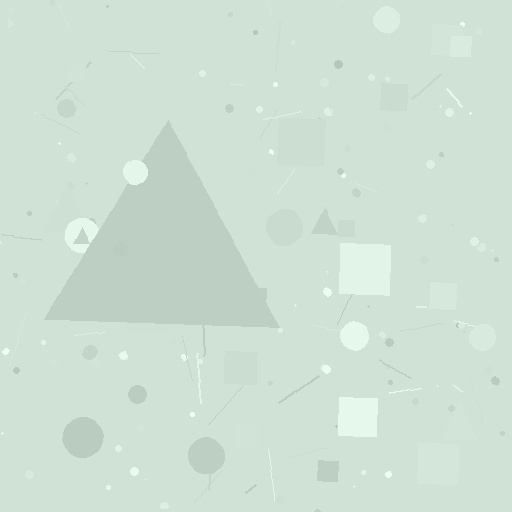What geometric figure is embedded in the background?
A triangle is embedded in the background.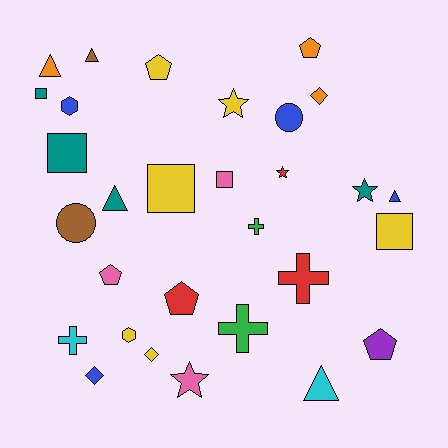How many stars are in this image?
There are 4 stars.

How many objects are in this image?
There are 30 objects.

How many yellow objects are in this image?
There are 6 yellow objects.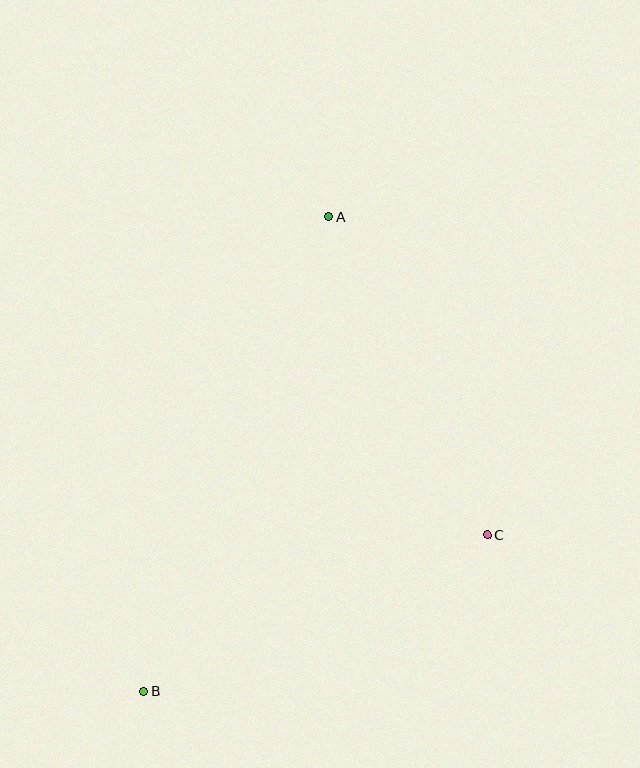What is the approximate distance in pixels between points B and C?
The distance between B and C is approximately 378 pixels.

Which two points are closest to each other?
Points A and C are closest to each other.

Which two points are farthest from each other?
Points A and B are farthest from each other.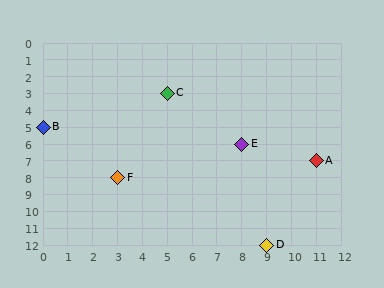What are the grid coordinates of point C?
Point C is at grid coordinates (5, 3).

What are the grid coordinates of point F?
Point F is at grid coordinates (3, 8).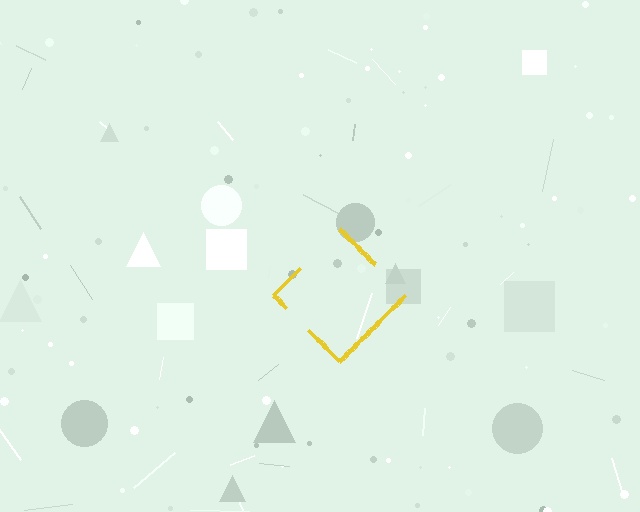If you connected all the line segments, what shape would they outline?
They would outline a diamond.